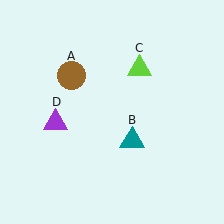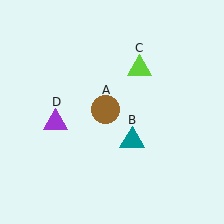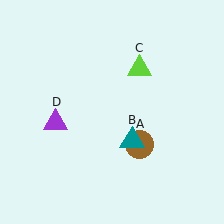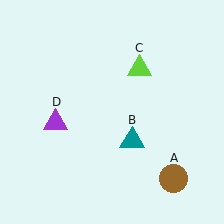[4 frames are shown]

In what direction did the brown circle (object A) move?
The brown circle (object A) moved down and to the right.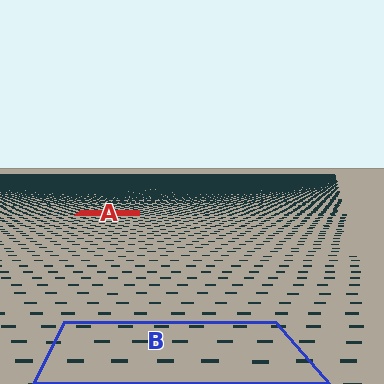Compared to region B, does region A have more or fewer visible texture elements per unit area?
Region A has more texture elements per unit area — they are packed more densely because it is farther away.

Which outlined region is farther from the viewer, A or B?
Region A is farther from the viewer — the texture elements inside it appear smaller and more densely packed.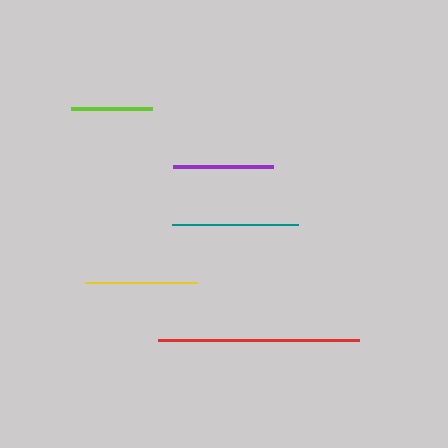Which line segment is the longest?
The red line is the longest at approximately 201 pixels.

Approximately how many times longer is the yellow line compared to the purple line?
The yellow line is approximately 1.1 times the length of the purple line.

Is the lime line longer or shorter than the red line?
The red line is longer than the lime line.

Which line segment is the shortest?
The lime line is the shortest at approximately 82 pixels.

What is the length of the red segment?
The red segment is approximately 201 pixels long.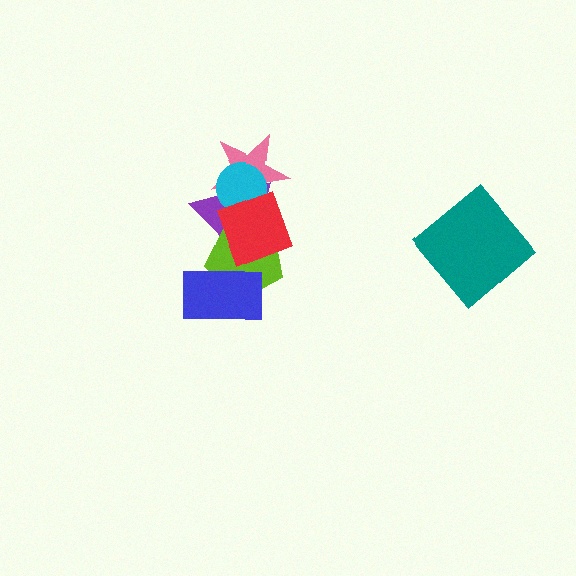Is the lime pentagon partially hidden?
Yes, it is partially covered by another shape.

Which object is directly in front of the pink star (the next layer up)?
The purple triangle is directly in front of the pink star.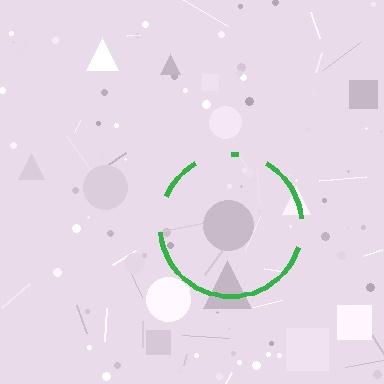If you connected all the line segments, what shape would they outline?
They would outline a circle.